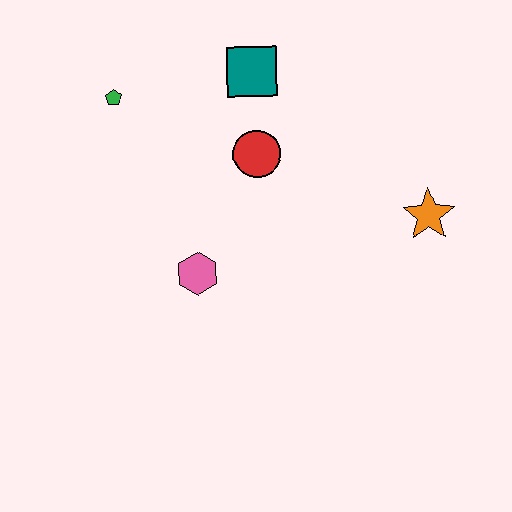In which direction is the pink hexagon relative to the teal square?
The pink hexagon is below the teal square.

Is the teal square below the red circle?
No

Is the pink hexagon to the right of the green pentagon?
Yes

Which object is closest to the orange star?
The red circle is closest to the orange star.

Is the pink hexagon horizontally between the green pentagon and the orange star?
Yes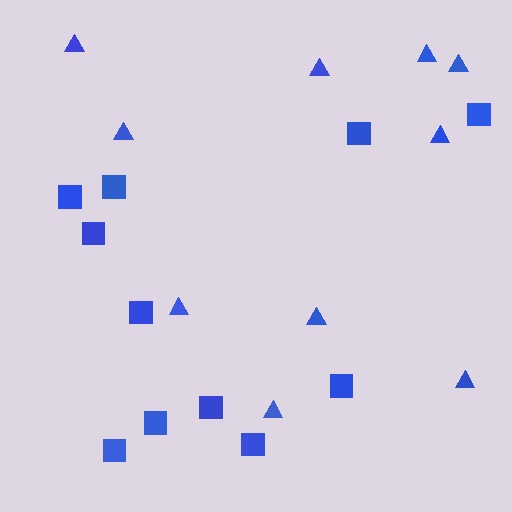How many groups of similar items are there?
There are 2 groups: one group of triangles (10) and one group of squares (11).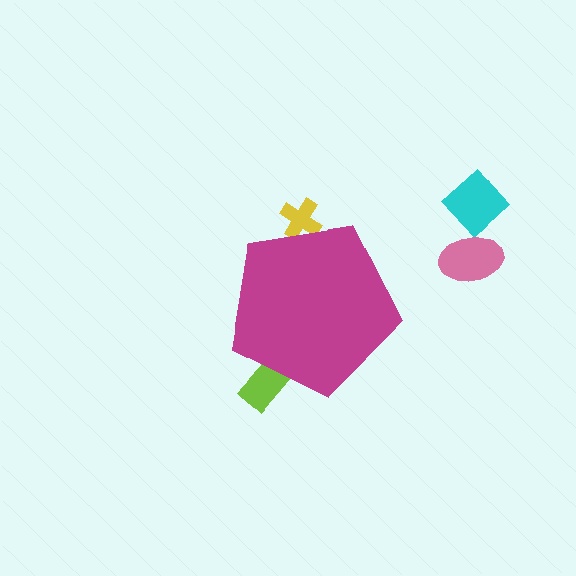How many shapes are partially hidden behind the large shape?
2 shapes are partially hidden.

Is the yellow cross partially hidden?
Yes, the yellow cross is partially hidden behind the magenta pentagon.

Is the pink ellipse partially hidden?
No, the pink ellipse is fully visible.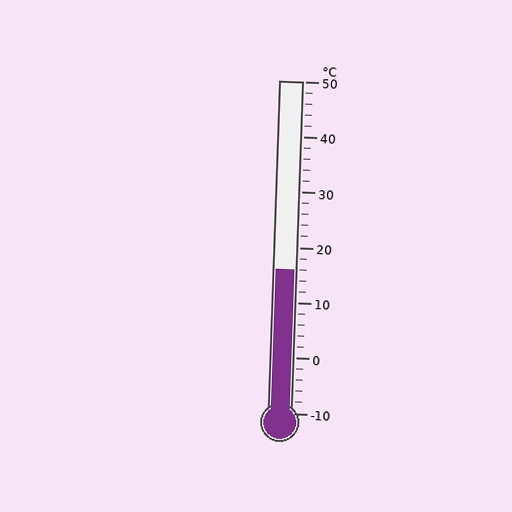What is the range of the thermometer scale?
The thermometer scale ranges from -10°C to 50°C.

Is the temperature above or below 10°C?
The temperature is above 10°C.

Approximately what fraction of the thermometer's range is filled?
The thermometer is filled to approximately 45% of its range.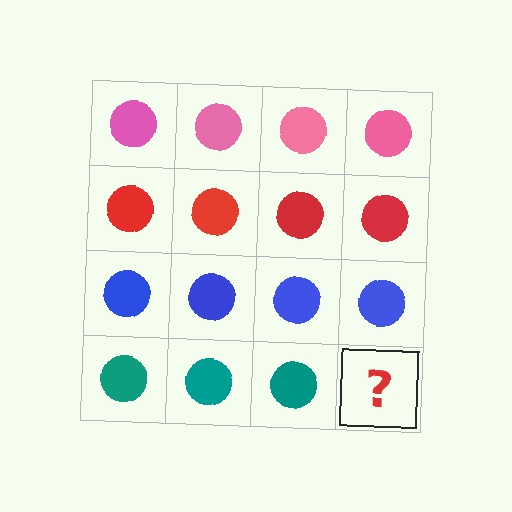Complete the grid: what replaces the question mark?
The question mark should be replaced with a teal circle.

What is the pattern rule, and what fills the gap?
The rule is that each row has a consistent color. The gap should be filled with a teal circle.